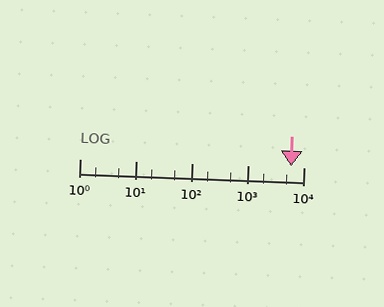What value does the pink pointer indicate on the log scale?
The pointer indicates approximately 6100.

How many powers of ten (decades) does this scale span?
The scale spans 4 decades, from 1 to 10000.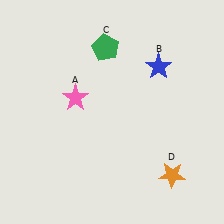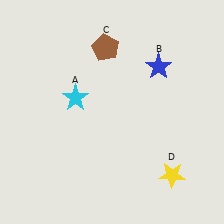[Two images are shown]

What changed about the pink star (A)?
In Image 1, A is pink. In Image 2, it changed to cyan.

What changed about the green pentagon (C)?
In Image 1, C is green. In Image 2, it changed to brown.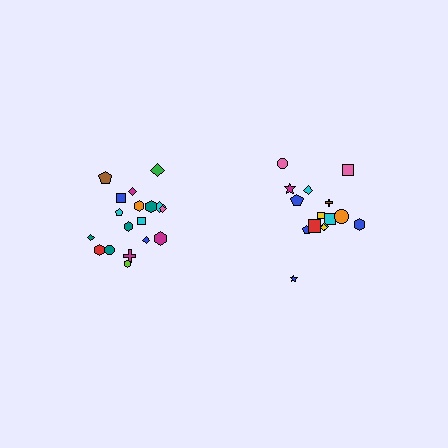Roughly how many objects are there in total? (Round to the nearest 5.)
Roughly 35 objects in total.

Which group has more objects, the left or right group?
The left group.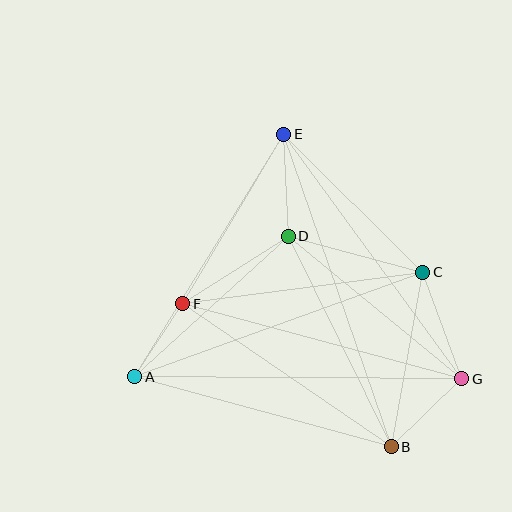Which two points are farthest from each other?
Points B and E are farthest from each other.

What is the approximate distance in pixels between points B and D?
The distance between B and D is approximately 234 pixels.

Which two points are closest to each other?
Points A and F are closest to each other.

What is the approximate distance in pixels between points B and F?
The distance between B and F is approximately 253 pixels.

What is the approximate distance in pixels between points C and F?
The distance between C and F is approximately 242 pixels.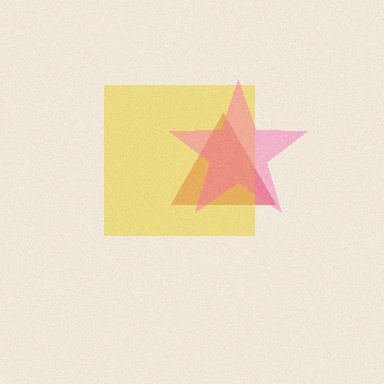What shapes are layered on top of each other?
The layered shapes are: a red triangle, a yellow square, a pink star.